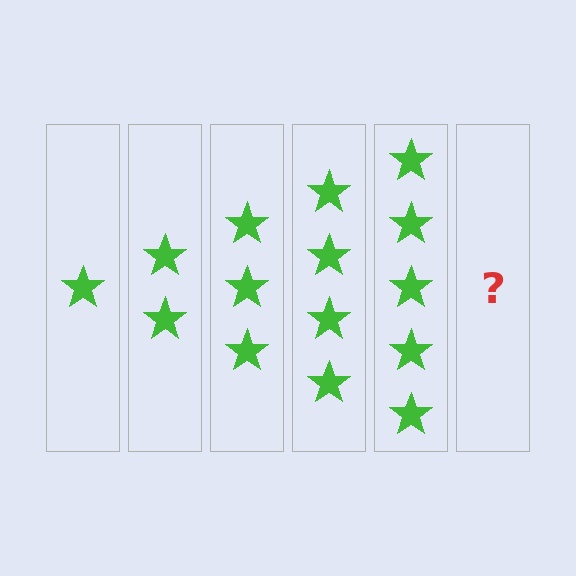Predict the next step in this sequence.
The next step is 6 stars.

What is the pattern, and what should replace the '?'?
The pattern is that each step adds one more star. The '?' should be 6 stars.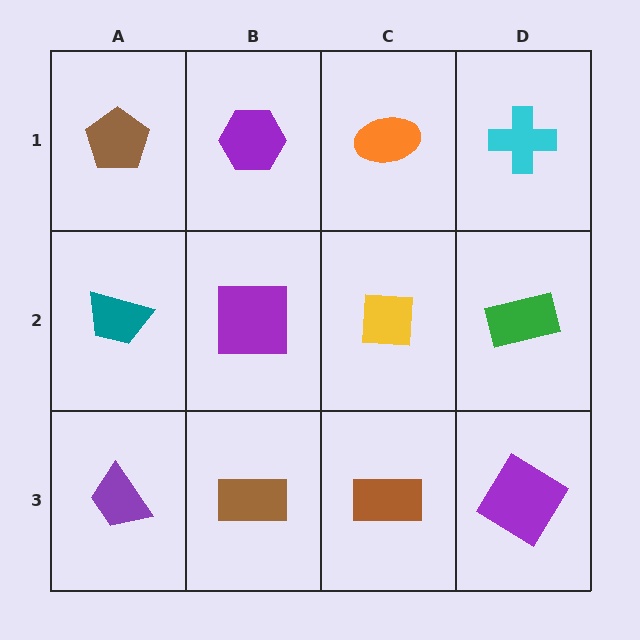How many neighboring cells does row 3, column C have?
3.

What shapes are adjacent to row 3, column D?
A green rectangle (row 2, column D), a brown rectangle (row 3, column C).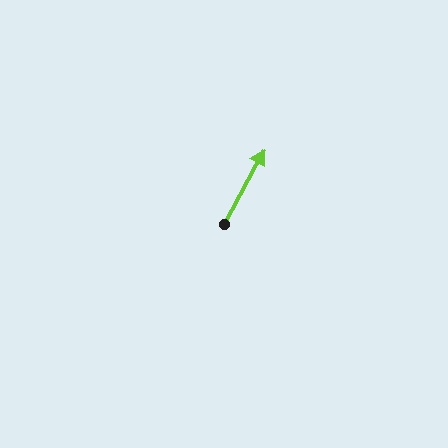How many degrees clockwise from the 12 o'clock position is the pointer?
Approximately 28 degrees.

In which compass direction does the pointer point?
Northeast.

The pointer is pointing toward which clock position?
Roughly 1 o'clock.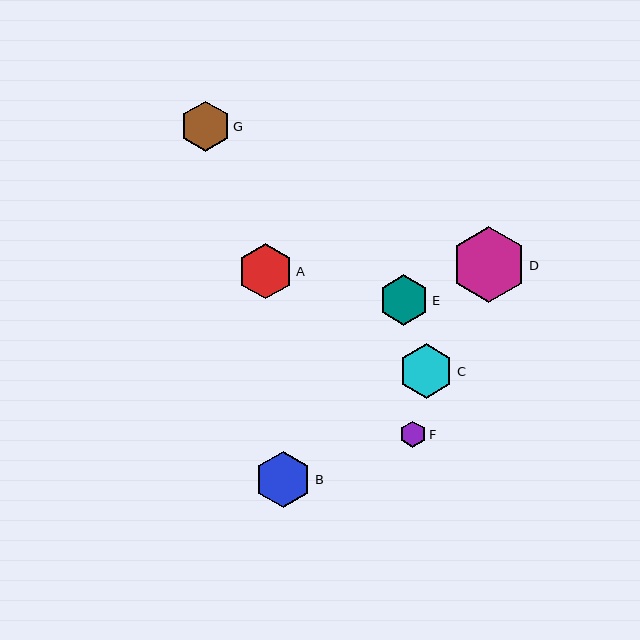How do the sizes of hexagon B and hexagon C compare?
Hexagon B and hexagon C are approximately the same size.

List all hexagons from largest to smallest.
From largest to smallest: D, B, A, C, E, G, F.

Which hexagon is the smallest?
Hexagon F is the smallest with a size of approximately 27 pixels.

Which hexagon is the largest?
Hexagon D is the largest with a size of approximately 75 pixels.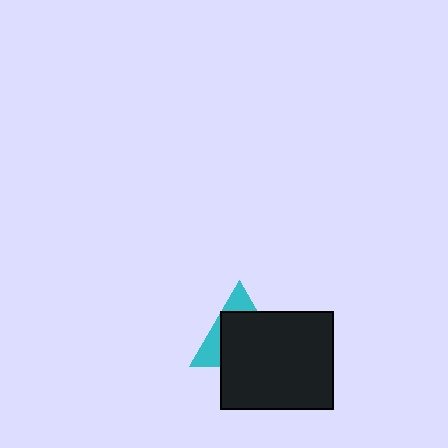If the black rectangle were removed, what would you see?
You would see the complete cyan triangle.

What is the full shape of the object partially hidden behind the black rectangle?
The partially hidden object is a cyan triangle.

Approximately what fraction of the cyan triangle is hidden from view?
Roughly 68% of the cyan triangle is hidden behind the black rectangle.